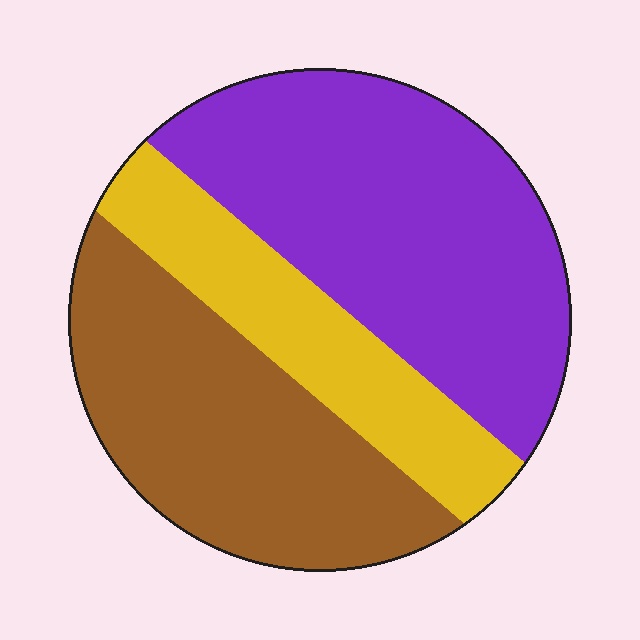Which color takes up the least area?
Yellow, at roughly 20%.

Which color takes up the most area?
Purple, at roughly 45%.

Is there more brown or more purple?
Purple.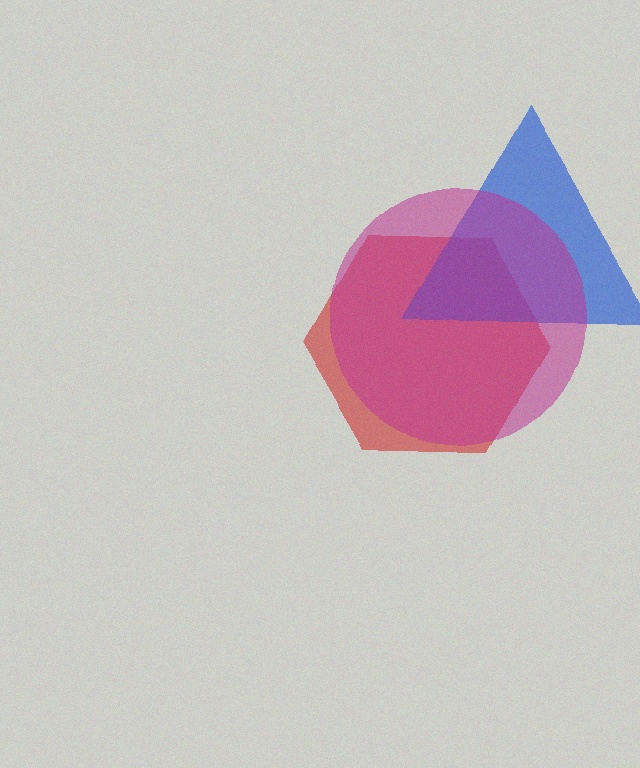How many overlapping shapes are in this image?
There are 3 overlapping shapes in the image.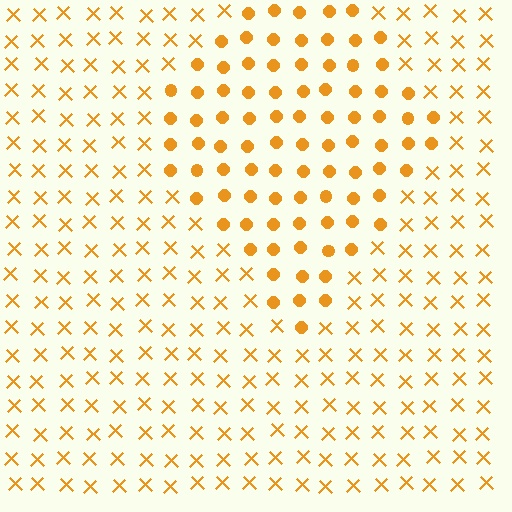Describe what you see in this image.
The image is filled with small orange elements arranged in a uniform grid. A diamond-shaped region contains circles, while the surrounding area contains X marks. The boundary is defined purely by the change in element shape.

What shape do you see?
I see a diamond.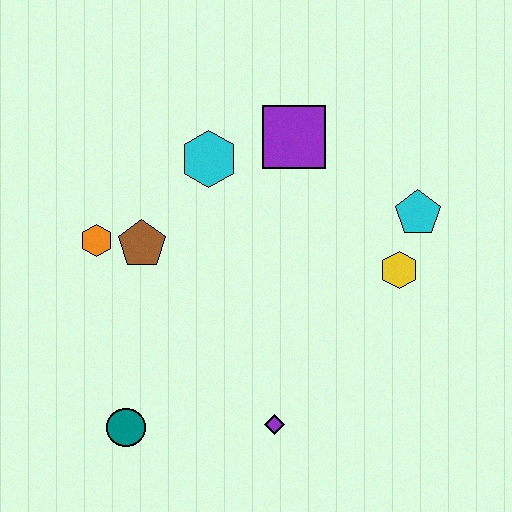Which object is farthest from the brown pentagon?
The cyan pentagon is farthest from the brown pentagon.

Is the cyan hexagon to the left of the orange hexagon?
No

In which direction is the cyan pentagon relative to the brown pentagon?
The cyan pentagon is to the right of the brown pentagon.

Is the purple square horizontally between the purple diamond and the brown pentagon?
No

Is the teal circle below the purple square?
Yes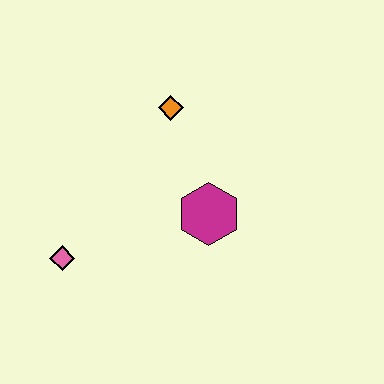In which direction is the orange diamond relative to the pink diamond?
The orange diamond is above the pink diamond.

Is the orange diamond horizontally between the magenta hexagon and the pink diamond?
Yes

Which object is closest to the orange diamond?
The magenta hexagon is closest to the orange diamond.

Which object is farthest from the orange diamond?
The pink diamond is farthest from the orange diamond.